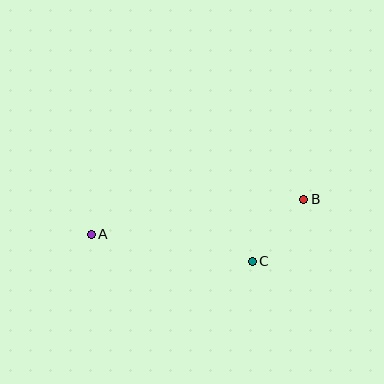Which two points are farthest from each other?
Points A and B are farthest from each other.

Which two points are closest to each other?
Points B and C are closest to each other.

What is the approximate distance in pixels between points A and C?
The distance between A and C is approximately 163 pixels.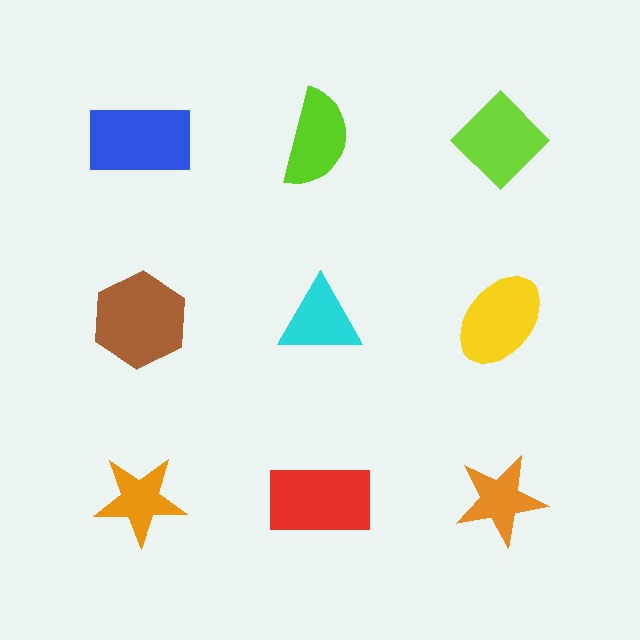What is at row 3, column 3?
An orange star.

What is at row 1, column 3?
A lime diamond.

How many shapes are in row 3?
3 shapes.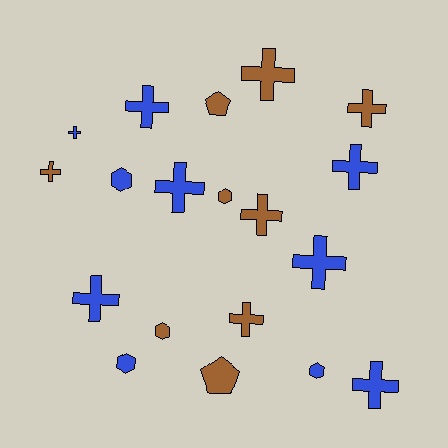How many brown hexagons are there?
There are 2 brown hexagons.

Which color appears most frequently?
Blue, with 10 objects.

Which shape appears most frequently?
Cross, with 12 objects.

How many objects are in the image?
There are 19 objects.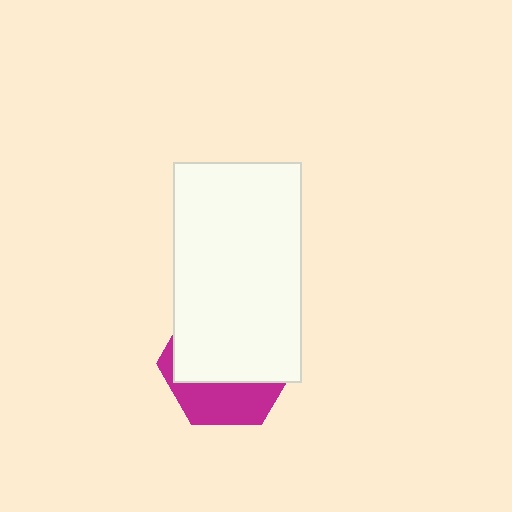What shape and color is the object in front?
The object in front is a white rectangle.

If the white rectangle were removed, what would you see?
You would see the complete magenta hexagon.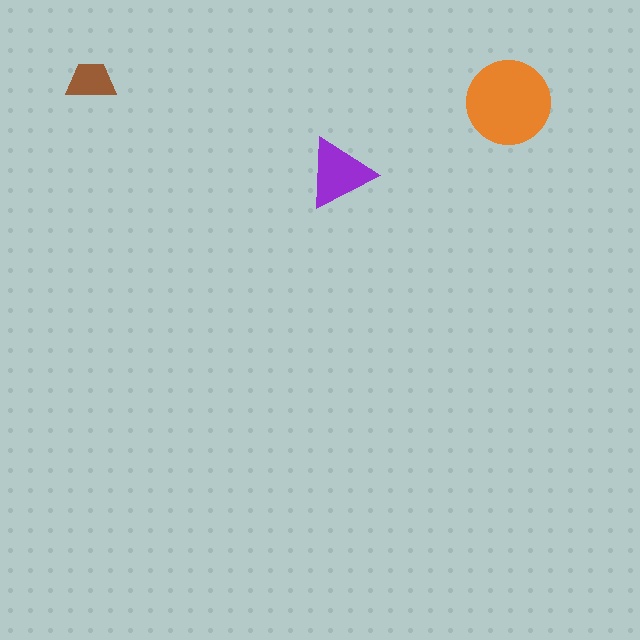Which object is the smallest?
The brown trapezoid.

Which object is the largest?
The orange circle.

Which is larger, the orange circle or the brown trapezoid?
The orange circle.